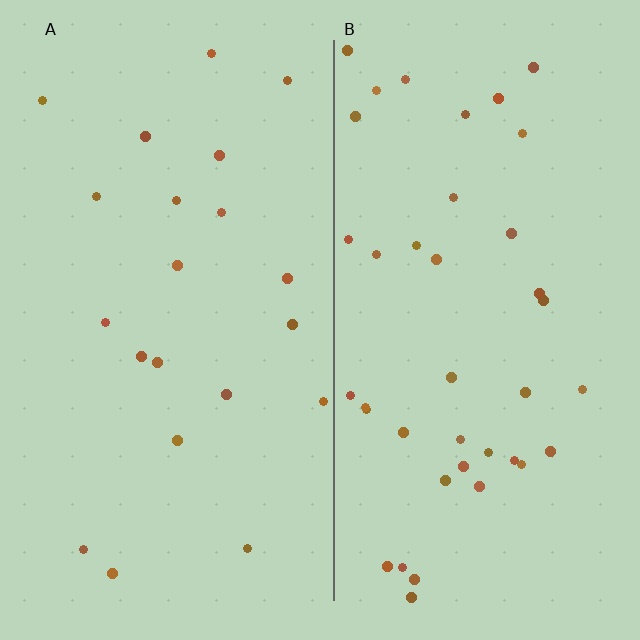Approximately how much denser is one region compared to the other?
Approximately 1.9× — region B over region A.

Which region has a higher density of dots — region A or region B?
B (the right).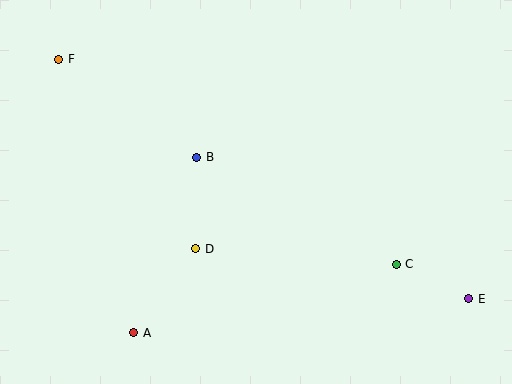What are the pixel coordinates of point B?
Point B is at (197, 157).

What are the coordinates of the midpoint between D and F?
The midpoint between D and F is at (127, 154).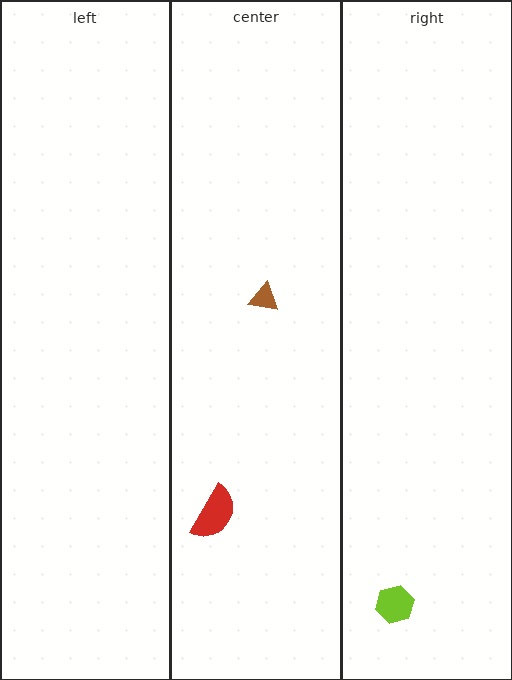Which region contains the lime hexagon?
The right region.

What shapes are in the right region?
The lime hexagon.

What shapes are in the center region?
The brown triangle, the red semicircle.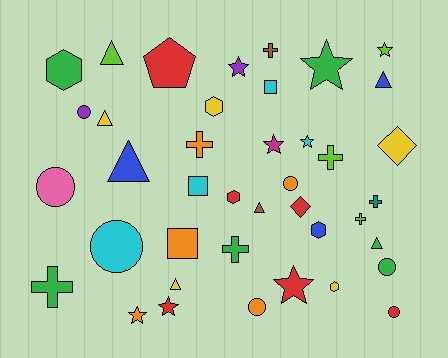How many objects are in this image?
There are 40 objects.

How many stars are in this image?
There are 8 stars.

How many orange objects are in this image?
There are 5 orange objects.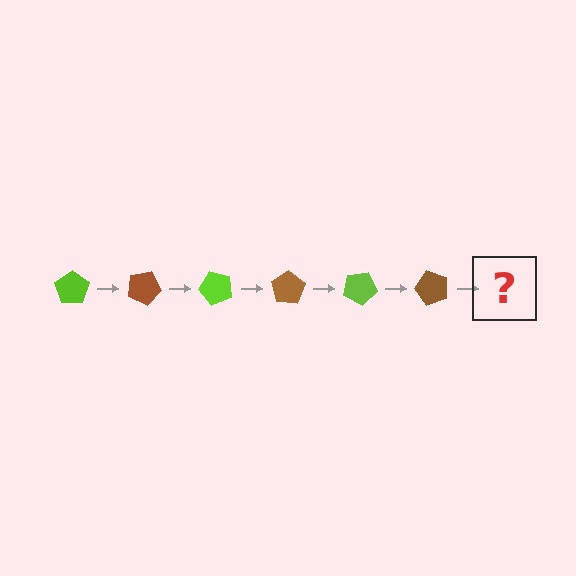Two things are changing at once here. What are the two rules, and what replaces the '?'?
The two rules are that it rotates 25 degrees each step and the color cycles through lime and brown. The '?' should be a lime pentagon, rotated 150 degrees from the start.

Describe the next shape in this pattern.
It should be a lime pentagon, rotated 150 degrees from the start.